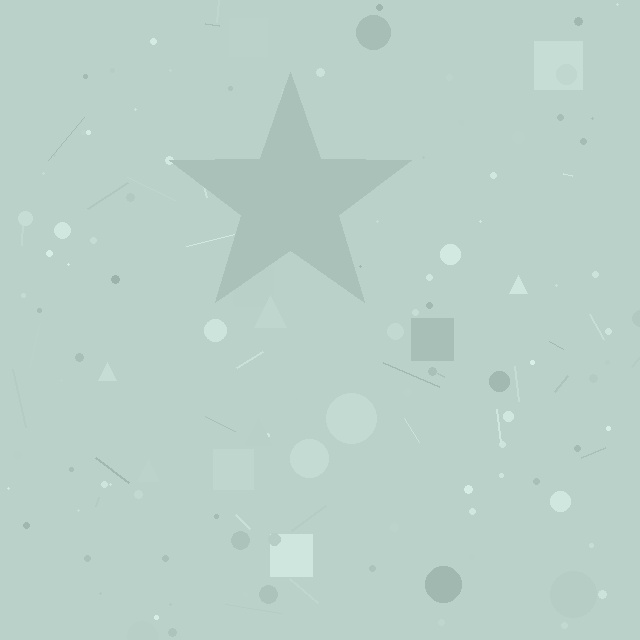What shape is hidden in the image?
A star is hidden in the image.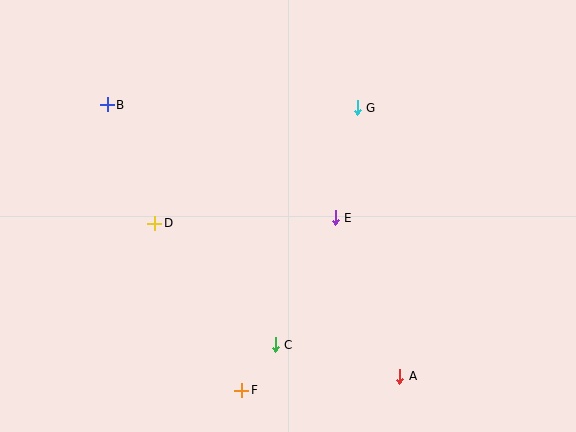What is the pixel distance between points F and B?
The distance between F and B is 316 pixels.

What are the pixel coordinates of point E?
Point E is at (335, 218).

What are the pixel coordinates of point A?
Point A is at (400, 376).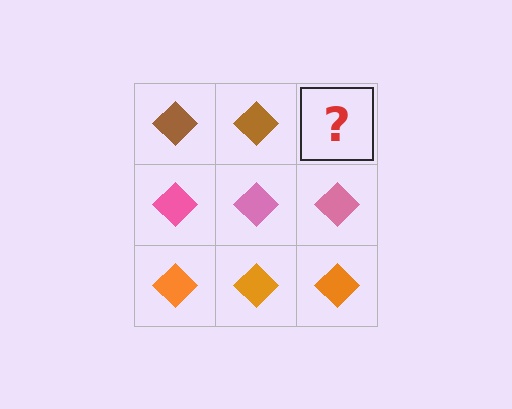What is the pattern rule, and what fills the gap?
The rule is that each row has a consistent color. The gap should be filled with a brown diamond.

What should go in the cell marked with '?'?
The missing cell should contain a brown diamond.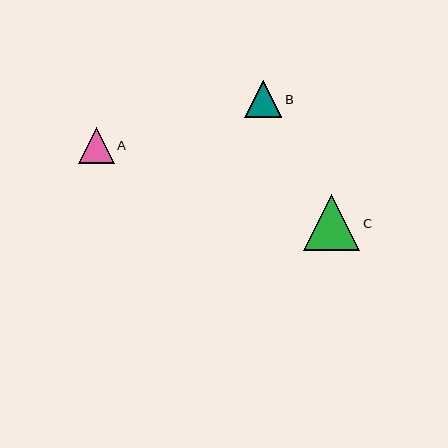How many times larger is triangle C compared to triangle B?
Triangle C is approximately 1.5 times the size of triangle B.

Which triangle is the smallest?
Triangle A is the smallest with a size of approximately 36 pixels.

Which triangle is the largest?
Triangle C is the largest with a size of approximately 56 pixels.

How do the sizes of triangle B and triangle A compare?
Triangle B and triangle A are approximately the same size.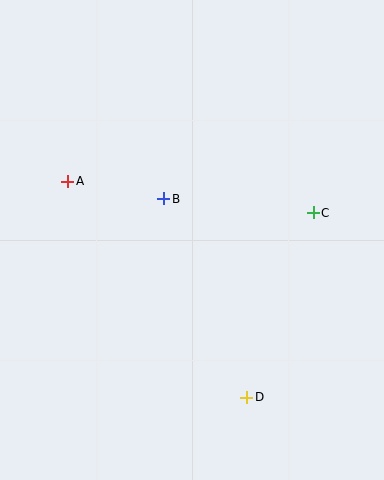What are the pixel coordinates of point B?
Point B is at (164, 199).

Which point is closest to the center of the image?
Point B at (164, 199) is closest to the center.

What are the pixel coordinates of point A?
Point A is at (68, 181).